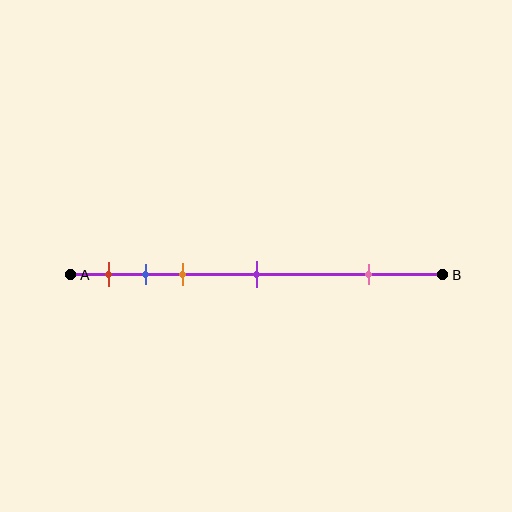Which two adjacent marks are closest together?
The blue and orange marks are the closest adjacent pair.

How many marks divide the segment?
There are 5 marks dividing the segment.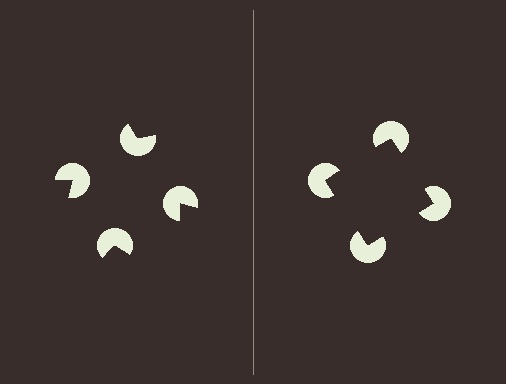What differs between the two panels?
The pac-man discs are positioned identically on both sides; only the wedge orientations differ. On the right they align to a square; on the left they are misaligned.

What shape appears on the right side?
An illusory square.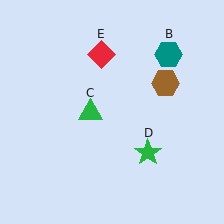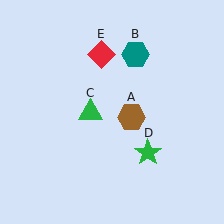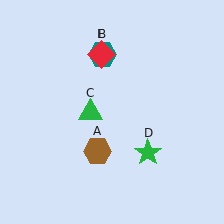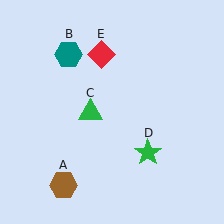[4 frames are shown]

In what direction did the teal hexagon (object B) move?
The teal hexagon (object B) moved left.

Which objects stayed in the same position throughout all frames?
Green triangle (object C) and green star (object D) and red diamond (object E) remained stationary.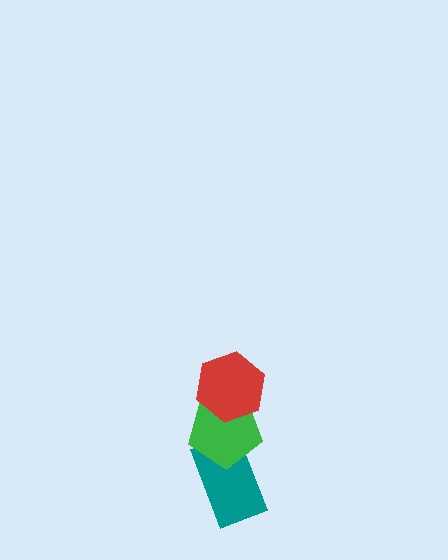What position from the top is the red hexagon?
The red hexagon is 1st from the top.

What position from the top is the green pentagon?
The green pentagon is 2nd from the top.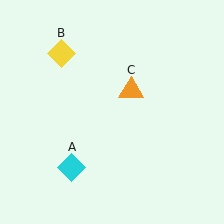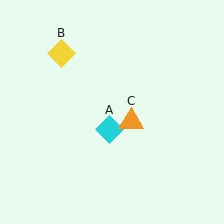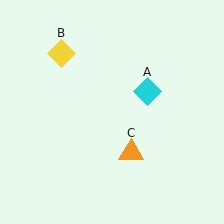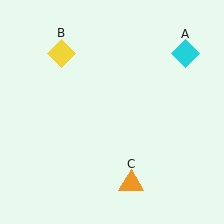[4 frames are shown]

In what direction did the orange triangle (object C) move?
The orange triangle (object C) moved down.